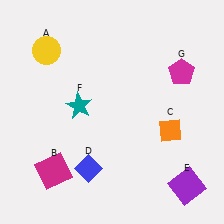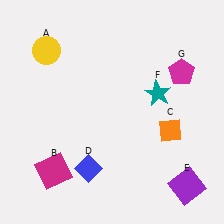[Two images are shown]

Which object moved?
The teal star (F) moved right.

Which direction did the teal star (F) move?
The teal star (F) moved right.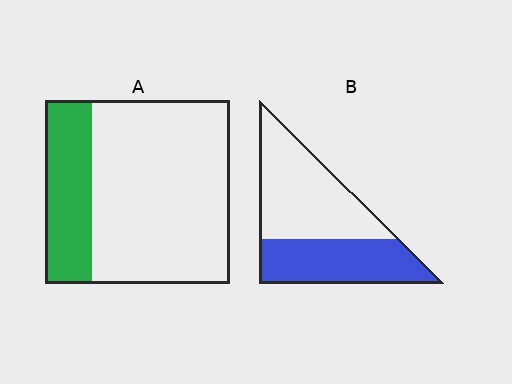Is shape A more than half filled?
No.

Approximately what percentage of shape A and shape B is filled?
A is approximately 25% and B is approximately 45%.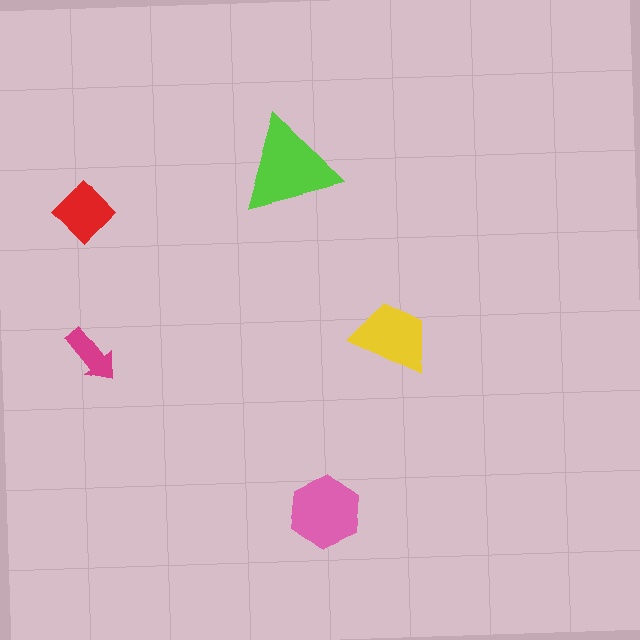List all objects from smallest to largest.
The magenta arrow, the red diamond, the yellow trapezoid, the pink hexagon, the lime triangle.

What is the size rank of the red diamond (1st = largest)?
4th.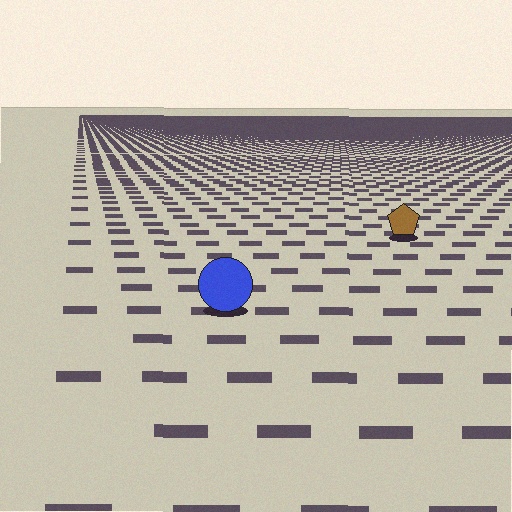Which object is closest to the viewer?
The blue circle is closest. The texture marks near it are larger and more spread out.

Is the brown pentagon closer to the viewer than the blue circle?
No. The blue circle is closer — you can tell from the texture gradient: the ground texture is coarser near it.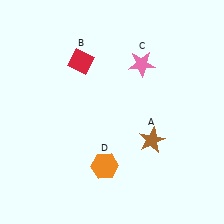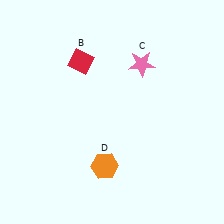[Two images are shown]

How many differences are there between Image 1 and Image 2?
There is 1 difference between the two images.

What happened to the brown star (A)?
The brown star (A) was removed in Image 2. It was in the bottom-right area of Image 1.